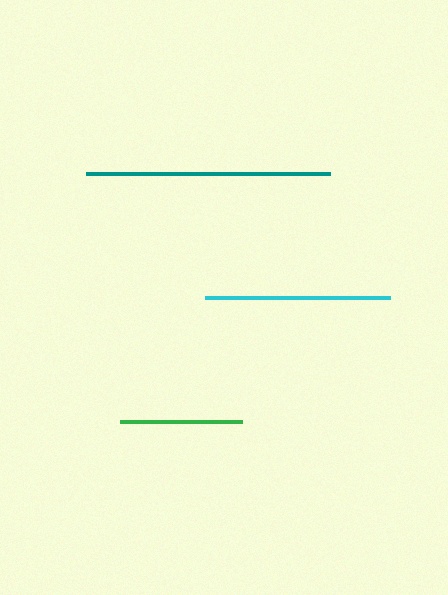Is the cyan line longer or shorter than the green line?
The cyan line is longer than the green line.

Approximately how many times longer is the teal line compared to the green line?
The teal line is approximately 2.0 times the length of the green line.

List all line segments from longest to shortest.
From longest to shortest: teal, cyan, green.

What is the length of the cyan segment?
The cyan segment is approximately 185 pixels long.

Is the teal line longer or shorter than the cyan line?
The teal line is longer than the cyan line.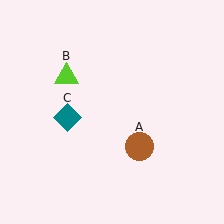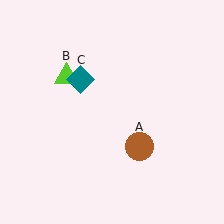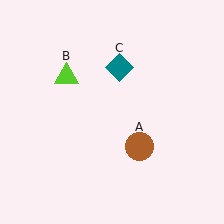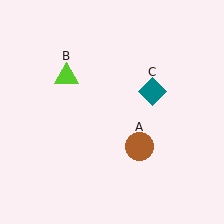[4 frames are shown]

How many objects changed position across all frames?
1 object changed position: teal diamond (object C).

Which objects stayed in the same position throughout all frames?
Brown circle (object A) and lime triangle (object B) remained stationary.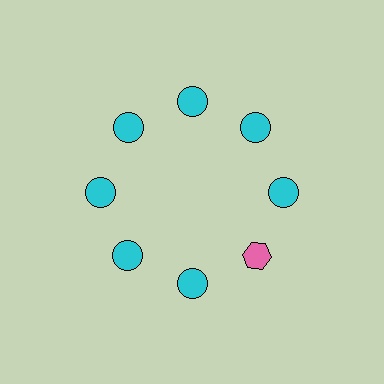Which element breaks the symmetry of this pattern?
The pink hexagon at roughly the 4 o'clock position breaks the symmetry. All other shapes are cyan circles.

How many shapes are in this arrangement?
There are 8 shapes arranged in a ring pattern.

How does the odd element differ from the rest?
It differs in both color (pink instead of cyan) and shape (hexagon instead of circle).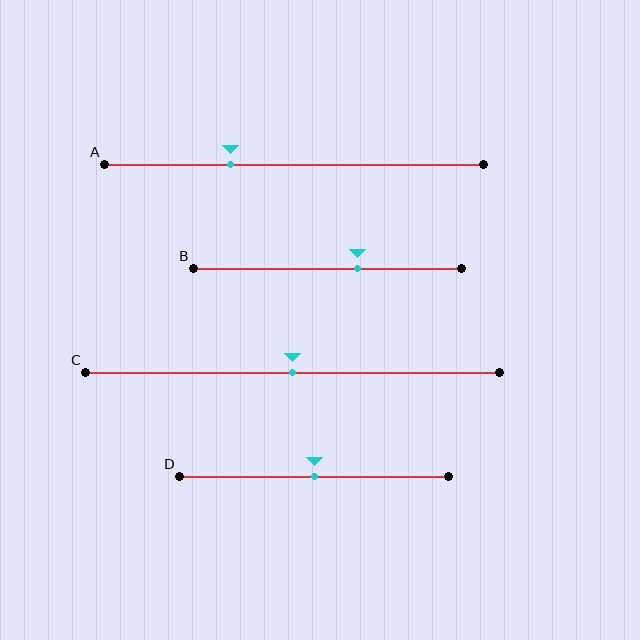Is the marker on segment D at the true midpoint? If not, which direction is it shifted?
Yes, the marker on segment D is at the true midpoint.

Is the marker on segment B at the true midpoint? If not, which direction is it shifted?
No, the marker on segment B is shifted to the right by about 11% of the segment length.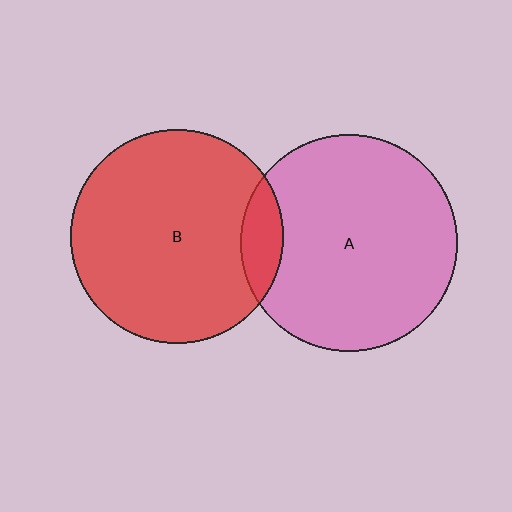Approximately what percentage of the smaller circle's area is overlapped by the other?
Approximately 10%.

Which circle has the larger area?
Circle A (pink).